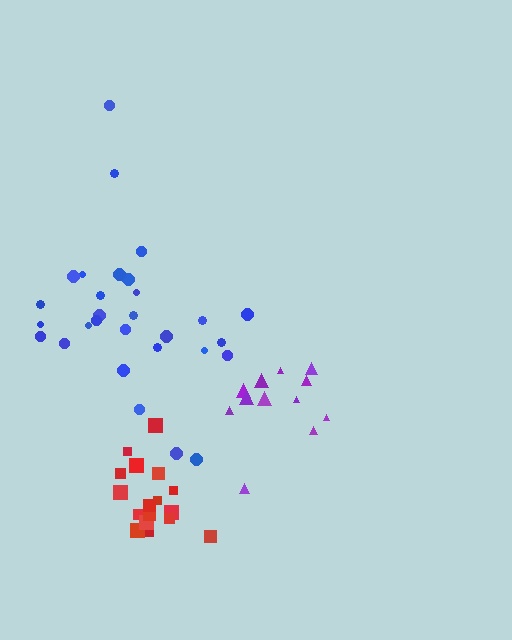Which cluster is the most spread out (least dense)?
Blue.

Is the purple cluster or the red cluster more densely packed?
Red.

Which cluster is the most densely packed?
Red.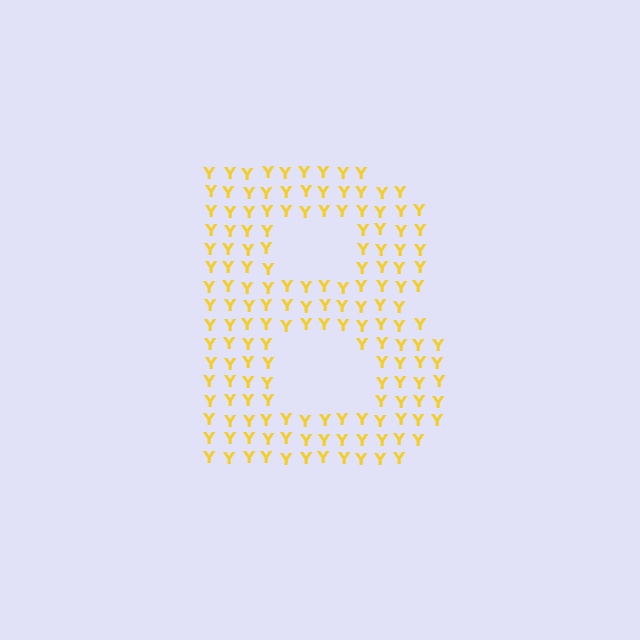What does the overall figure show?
The overall figure shows the letter B.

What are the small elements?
The small elements are letter Y's.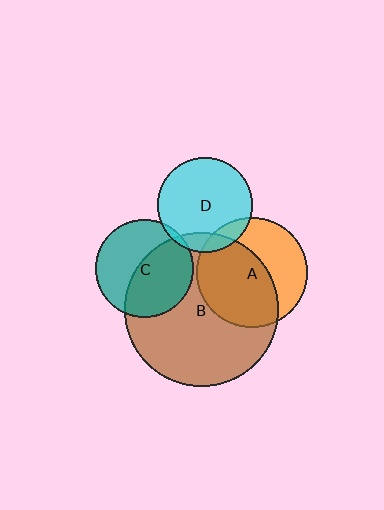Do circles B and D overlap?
Yes.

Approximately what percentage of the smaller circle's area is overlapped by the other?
Approximately 10%.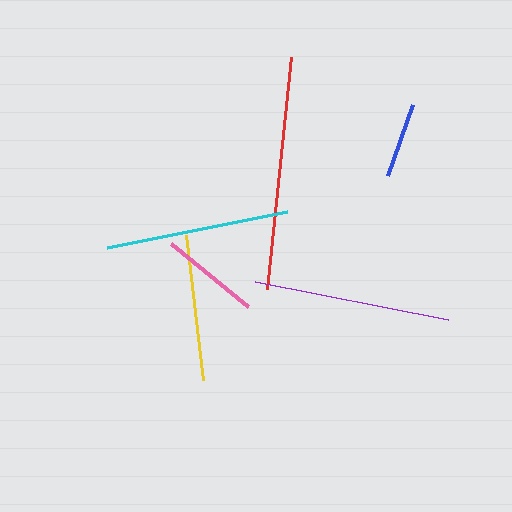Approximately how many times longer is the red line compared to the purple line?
The red line is approximately 1.2 times the length of the purple line.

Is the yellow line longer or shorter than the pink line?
The yellow line is longer than the pink line.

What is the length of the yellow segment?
The yellow segment is approximately 146 pixels long.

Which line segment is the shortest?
The blue line is the shortest at approximately 74 pixels.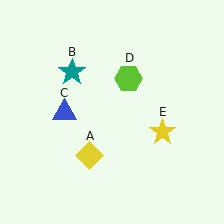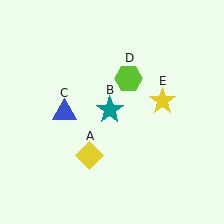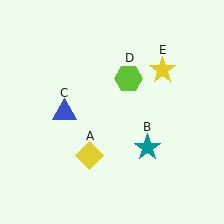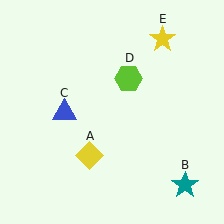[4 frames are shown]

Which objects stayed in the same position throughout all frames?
Yellow diamond (object A) and blue triangle (object C) and lime hexagon (object D) remained stationary.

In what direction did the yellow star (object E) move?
The yellow star (object E) moved up.